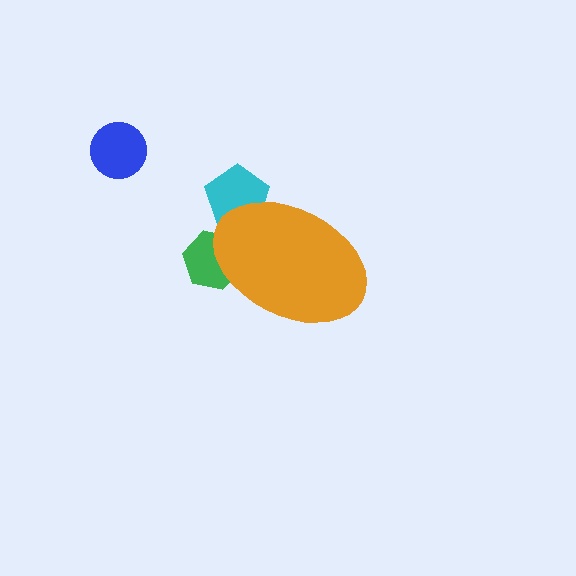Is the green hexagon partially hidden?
Yes, the green hexagon is partially hidden behind the orange ellipse.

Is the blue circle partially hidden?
No, the blue circle is fully visible.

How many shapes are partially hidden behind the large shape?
2 shapes are partially hidden.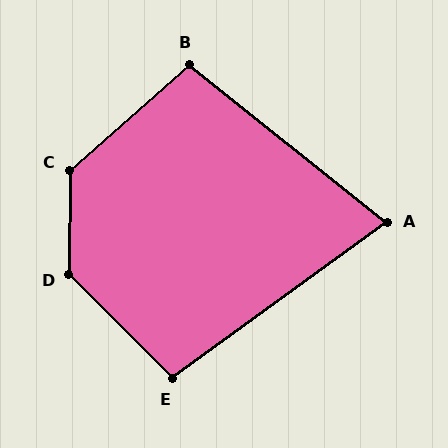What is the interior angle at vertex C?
Approximately 132 degrees (obtuse).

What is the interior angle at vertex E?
Approximately 99 degrees (obtuse).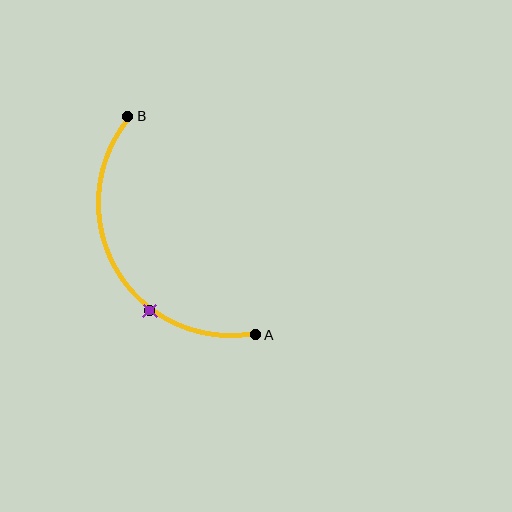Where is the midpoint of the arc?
The arc midpoint is the point on the curve farthest from the straight line joining A and B. It sits to the left of that line.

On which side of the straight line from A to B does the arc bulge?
The arc bulges to the left of the straight line connecting A and B.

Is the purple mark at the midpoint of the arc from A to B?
No. The purple mark lies on the arc but is closer to endpoint A. The arc midpoint would be at the point on the curve equidistant along the arc from both A and B.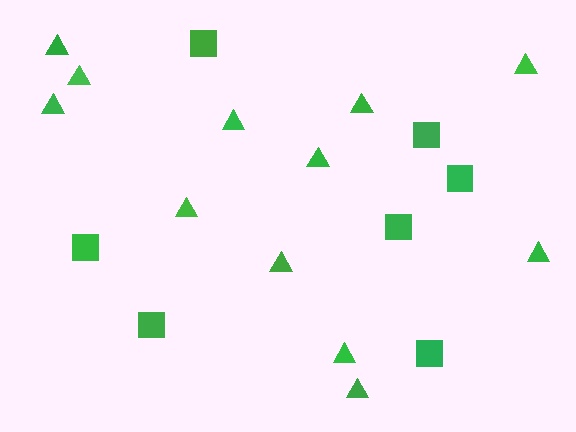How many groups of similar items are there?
There are 2 groups: one group of triangles (12) and one group of squares (7).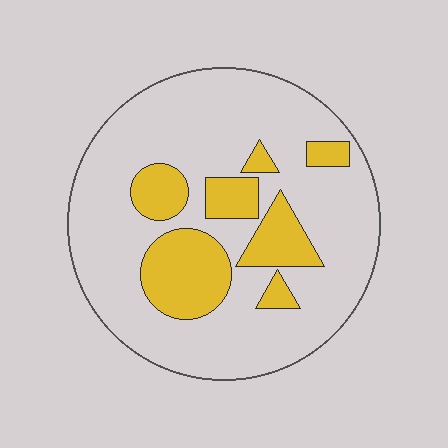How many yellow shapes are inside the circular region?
7.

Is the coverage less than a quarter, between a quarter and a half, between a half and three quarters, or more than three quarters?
Less than a quarter.